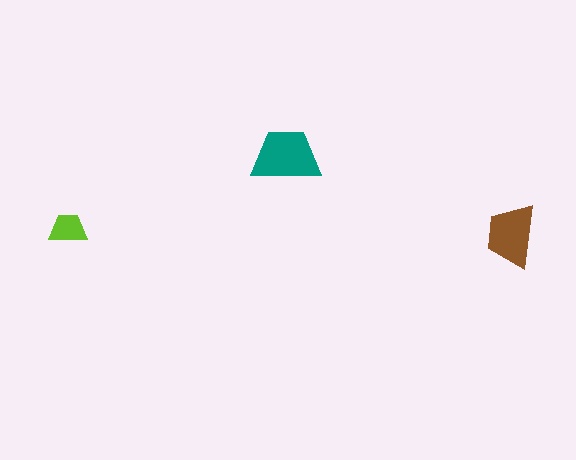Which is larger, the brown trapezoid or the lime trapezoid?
The brown one.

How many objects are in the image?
There are 3 objects in the image.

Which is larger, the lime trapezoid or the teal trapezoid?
The teal one.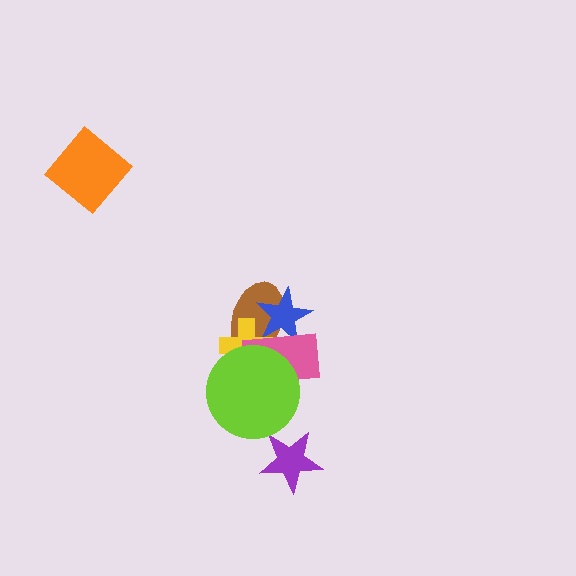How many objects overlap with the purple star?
0 objects overlap with the purple star.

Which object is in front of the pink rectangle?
The lime circle is in front of the pink rectangle.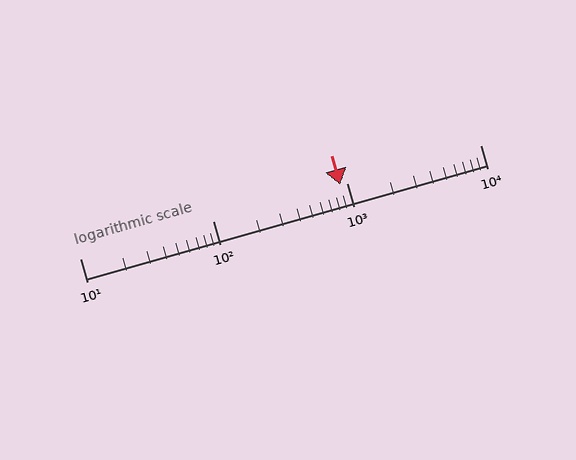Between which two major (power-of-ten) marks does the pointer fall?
The pointer is between 100 and 1000.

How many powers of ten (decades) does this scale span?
The scale spans 3 decades, from 10 to 10000.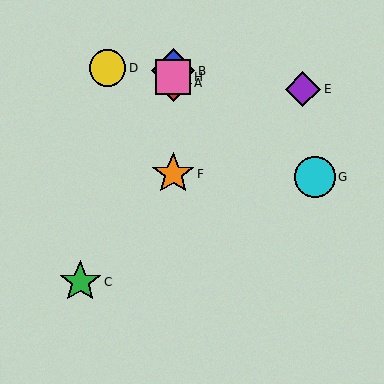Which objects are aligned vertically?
Objects A, B, F, H are aligned vertically.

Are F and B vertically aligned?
Yes, both are at x≈173.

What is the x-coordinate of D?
Object D is at x≈107.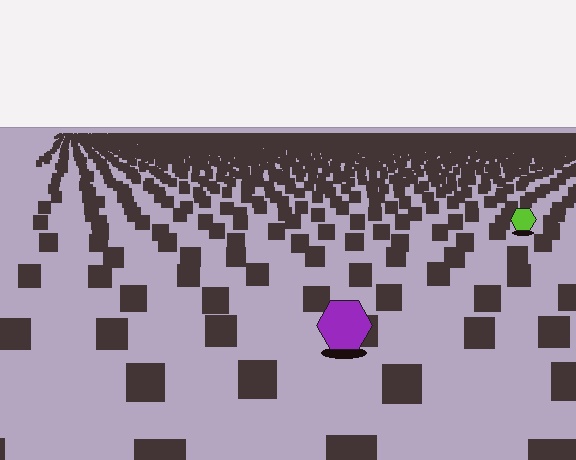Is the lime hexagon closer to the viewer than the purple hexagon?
No. The purple hexagon is closer — you can tell from the texture gradient: the ground texture is coarser near it.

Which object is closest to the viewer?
The purple hexagon is closest. The texture marks near it are larger and more spread out.